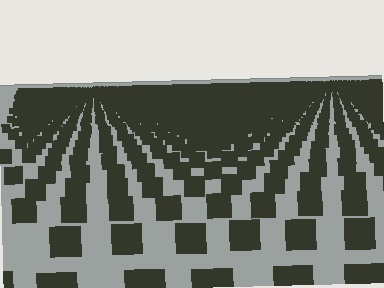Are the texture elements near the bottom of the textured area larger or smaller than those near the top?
Larger. Near the bottom, elements are closer to the viewer and appear at a bigger on-screen size.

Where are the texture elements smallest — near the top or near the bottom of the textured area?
Near the top.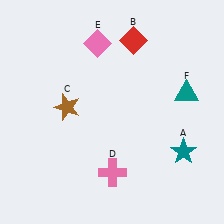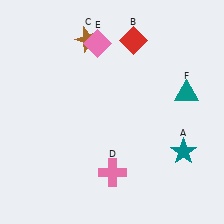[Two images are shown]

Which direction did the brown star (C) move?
The brown star (C) moved up.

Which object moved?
The brown star (C) moved up.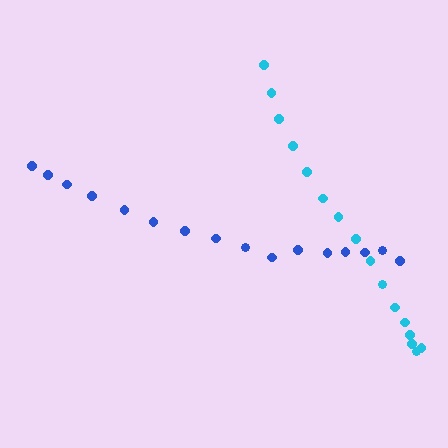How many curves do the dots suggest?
There are 2 distinct paths.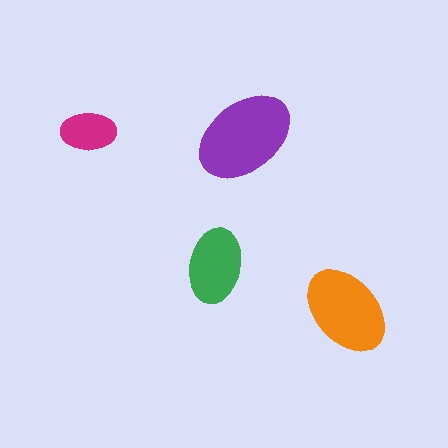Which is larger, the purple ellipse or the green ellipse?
The purple one.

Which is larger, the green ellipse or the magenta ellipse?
The green one.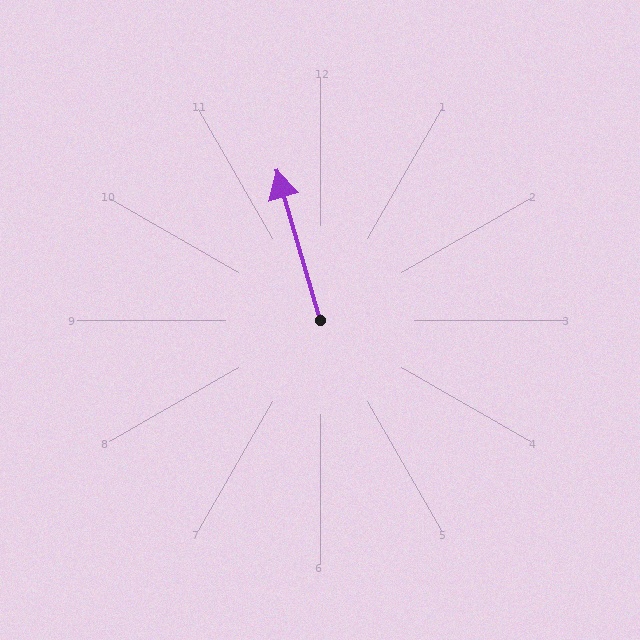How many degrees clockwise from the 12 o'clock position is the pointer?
Approximately 344 degrees.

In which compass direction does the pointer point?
North.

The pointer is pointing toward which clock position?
Roughly 11 o'clock.